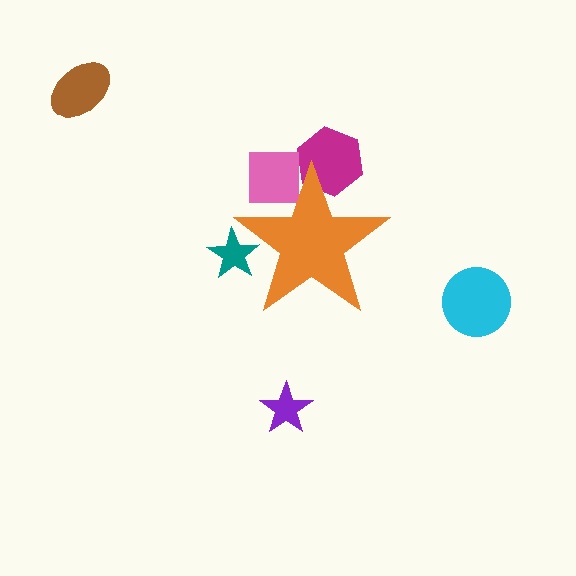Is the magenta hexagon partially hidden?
Yes, the magenta hexagon is partially hidden behind the orange star.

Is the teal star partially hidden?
Yes, the teal star is partially hidden behind the orange star.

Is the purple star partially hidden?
No, the purple star is fully visible.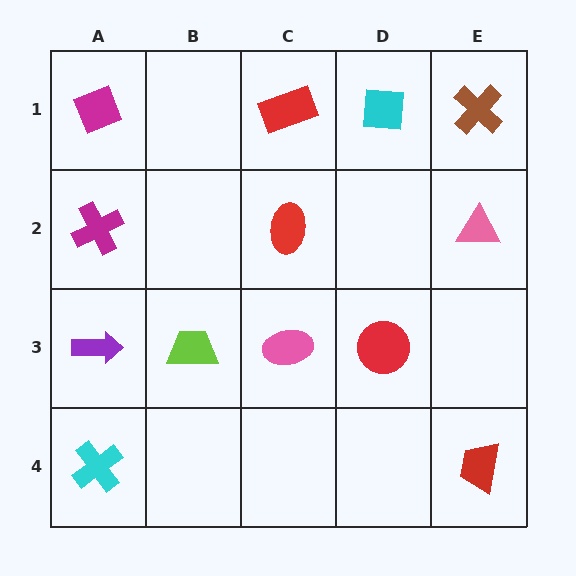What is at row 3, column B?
A lime trapezoid.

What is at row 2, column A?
A magenta cross.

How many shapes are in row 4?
2 shapes.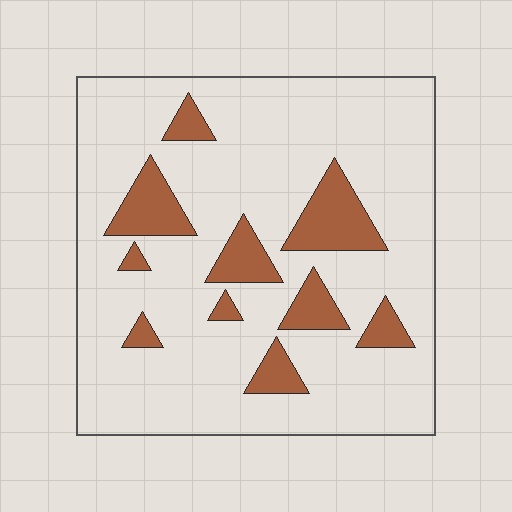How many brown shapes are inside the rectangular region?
10.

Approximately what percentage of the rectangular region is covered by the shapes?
Approximately 15%.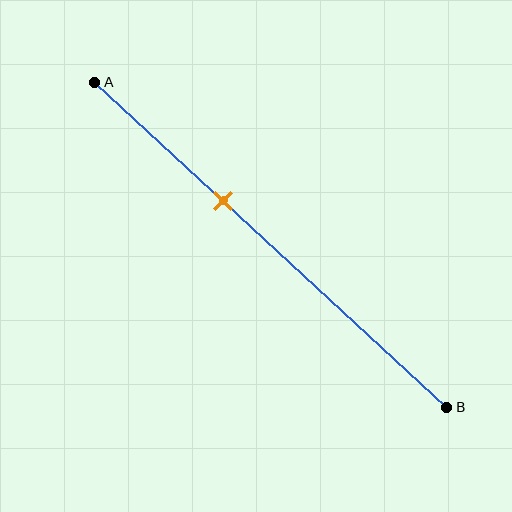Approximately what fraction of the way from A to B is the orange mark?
The orange mark is approximately 35% of the way from A to B.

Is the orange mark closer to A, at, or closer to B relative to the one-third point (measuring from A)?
The orange mark is closer to point B than the one-third point of segment AB.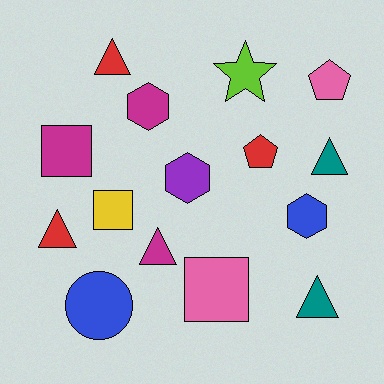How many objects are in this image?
There are 15 objects.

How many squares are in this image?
There are 3 squares.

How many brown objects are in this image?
There are no brown objects.